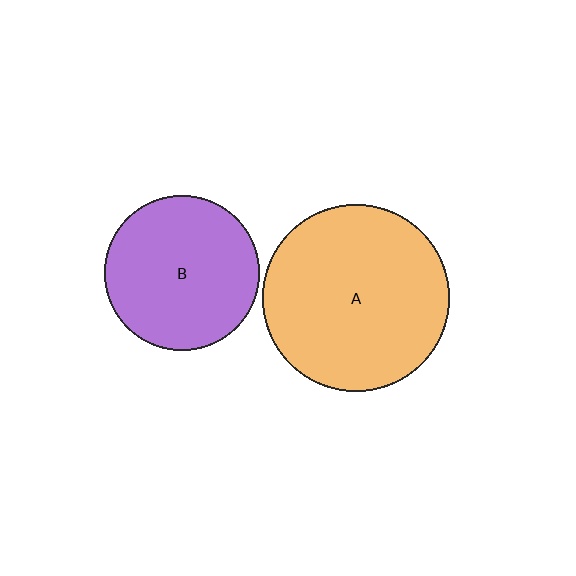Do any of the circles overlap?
No, none of the circles overlap.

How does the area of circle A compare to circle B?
Approximately 1.5 times.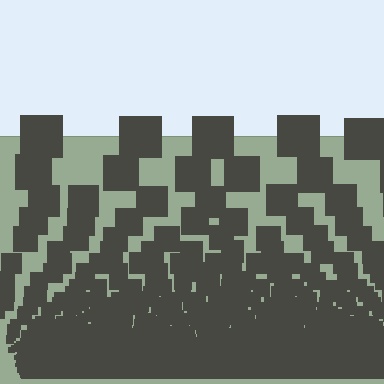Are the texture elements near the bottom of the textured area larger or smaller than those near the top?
Smaller. The gradient is inverted — elements near the bottom are smaller and denser.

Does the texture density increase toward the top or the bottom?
Density increases toward the bottom.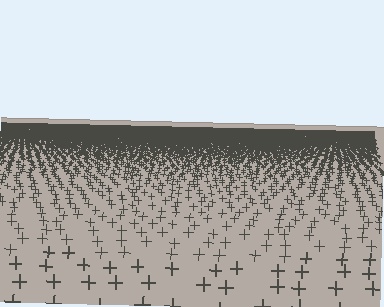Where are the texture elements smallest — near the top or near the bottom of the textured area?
Near the top.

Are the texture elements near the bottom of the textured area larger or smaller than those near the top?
Larger. Near the bottom, elements are closer to the viewer and appear at a bigger on-screen size.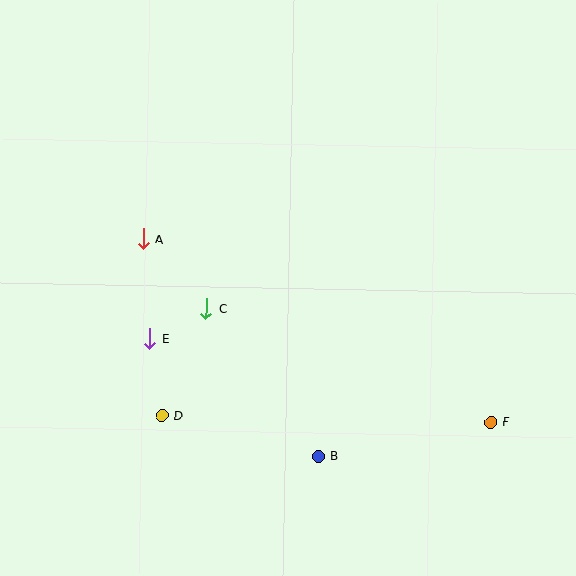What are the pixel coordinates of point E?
Point E is at (150, 339).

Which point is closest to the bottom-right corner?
Point F is closest to the bottom-right corner.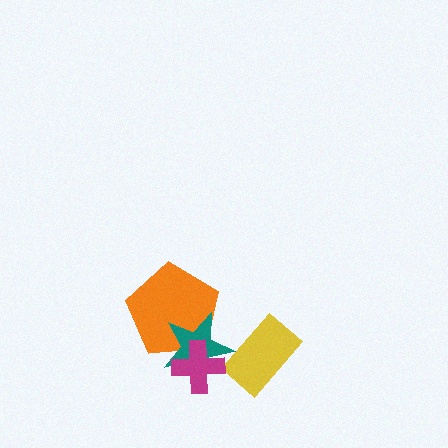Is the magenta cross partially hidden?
No, no other shape covers it.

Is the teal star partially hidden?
Yes, it is partially covered by another shape.